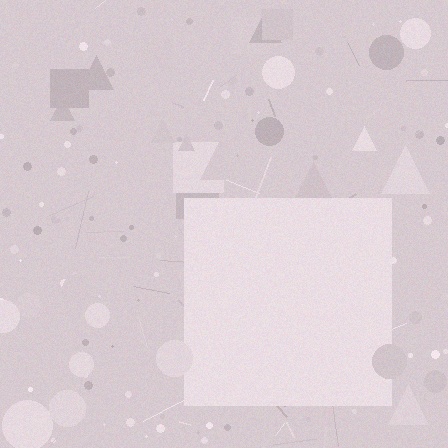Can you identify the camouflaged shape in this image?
The camouflaged shape is a square.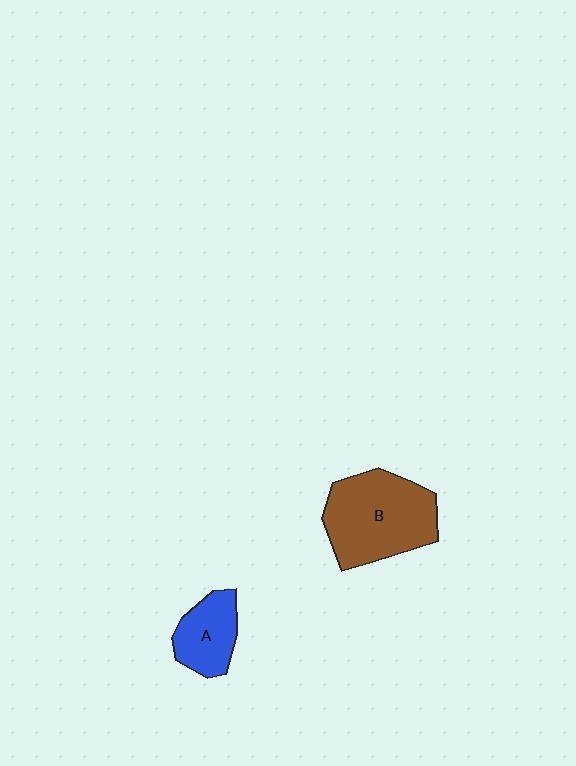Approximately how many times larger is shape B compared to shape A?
Approximately 2.0 times.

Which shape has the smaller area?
Shape A (blue).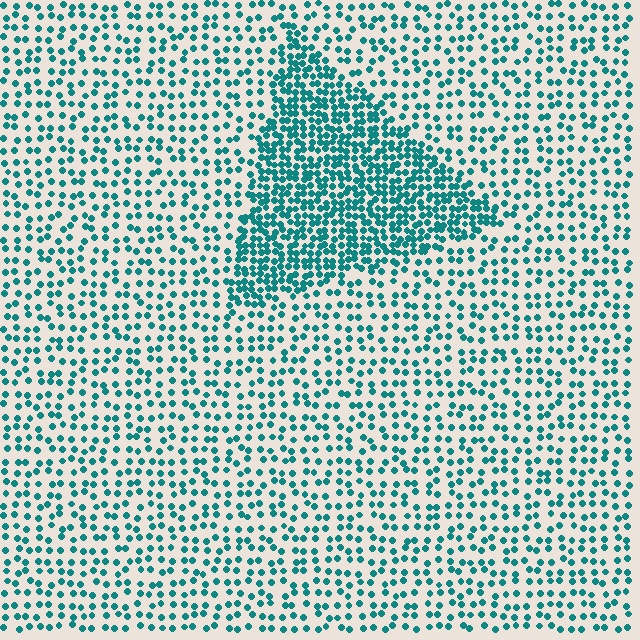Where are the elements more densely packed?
The elements are more densely packed inside the triangle boundary.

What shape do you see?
I see a triangle.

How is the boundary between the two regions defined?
The boundary is defined by a change in element density (approximately 2.3x ratio). All elements are the same color, size, and shape.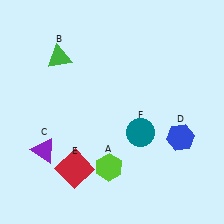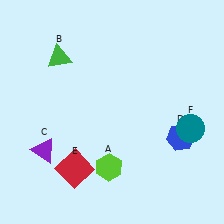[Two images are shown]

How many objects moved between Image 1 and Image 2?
1 object moved between the two images.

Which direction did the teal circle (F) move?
The teal circle (F) moved right.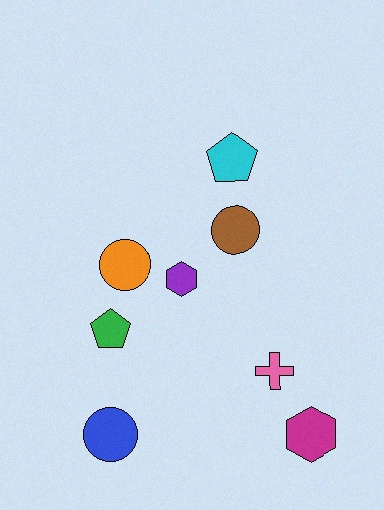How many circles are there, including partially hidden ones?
There are 3 circles.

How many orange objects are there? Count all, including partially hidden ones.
There is 1 orange object.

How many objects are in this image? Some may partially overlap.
There are 8 objects.